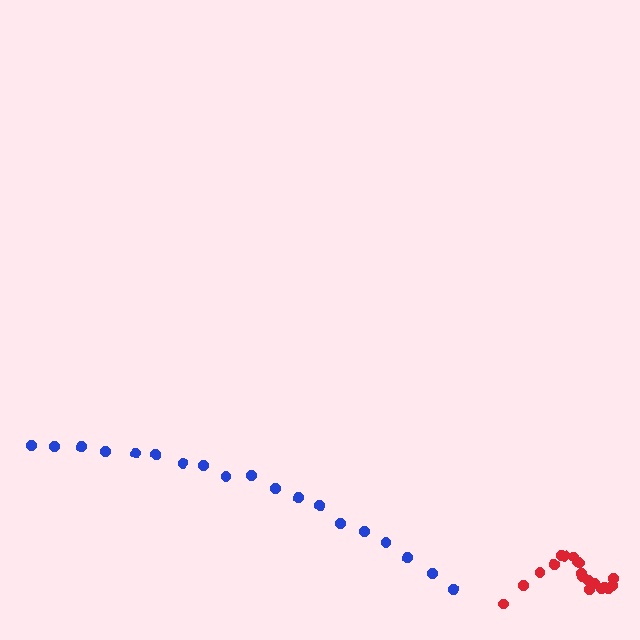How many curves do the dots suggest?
There are 2 distinct paths.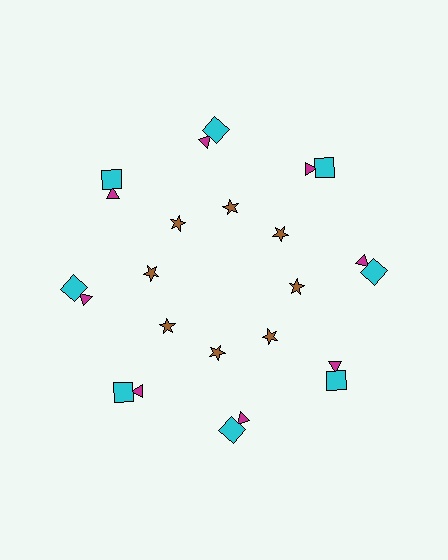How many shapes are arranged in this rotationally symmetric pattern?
There are 24 shapes, arranged in 8 groups of 3.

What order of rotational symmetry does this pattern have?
This pattern has 8-fold rotational symmetry.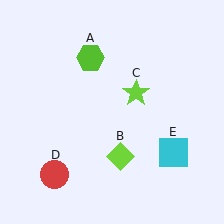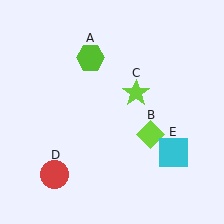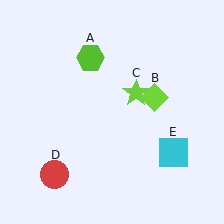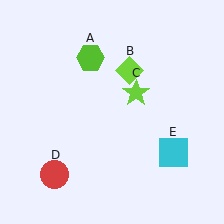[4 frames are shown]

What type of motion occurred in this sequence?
The lime diamond (object B) rotated counterclockwise around the center of the scene.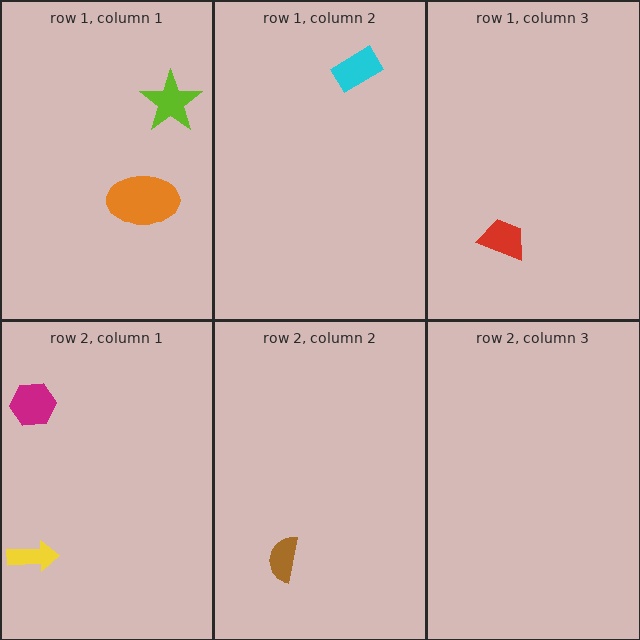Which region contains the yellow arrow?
The row 2, column 1 region.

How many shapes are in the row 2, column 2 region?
1.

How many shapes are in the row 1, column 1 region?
2.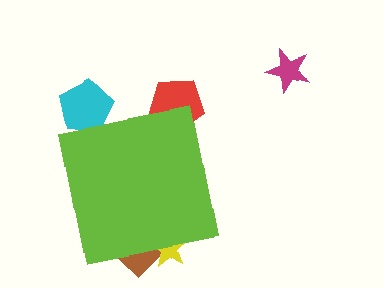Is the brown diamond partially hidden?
Yes, the brown diamond is partially hidden behind the lime square.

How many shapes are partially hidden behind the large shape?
4 shapes are partially hidden.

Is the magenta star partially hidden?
No, the magenta star is fully visible.